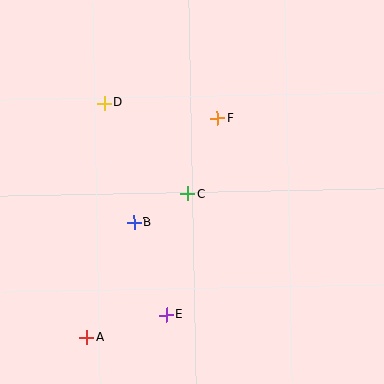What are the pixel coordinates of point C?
Point C is at (188, 194).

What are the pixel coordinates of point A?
Point A is at (87, 337).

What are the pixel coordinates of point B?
Point B is at (134, 223).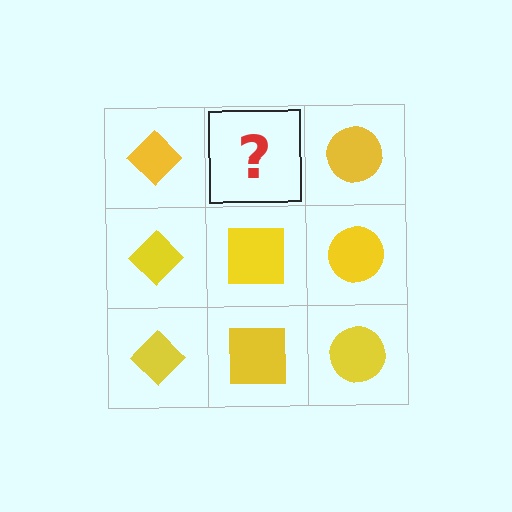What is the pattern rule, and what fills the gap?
The rule is that each column has a consistent shape. The gap should be filled with a yellow square.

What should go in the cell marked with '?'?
The missing cell should contain a yellow square.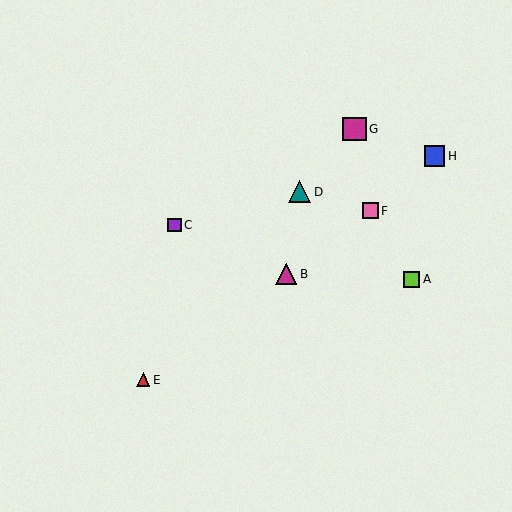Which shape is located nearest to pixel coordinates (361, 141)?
The magenta square (labeled G) at (354, 129) is nearest to that location.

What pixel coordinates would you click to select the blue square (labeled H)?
Click at (435, 156) to select the blue square H.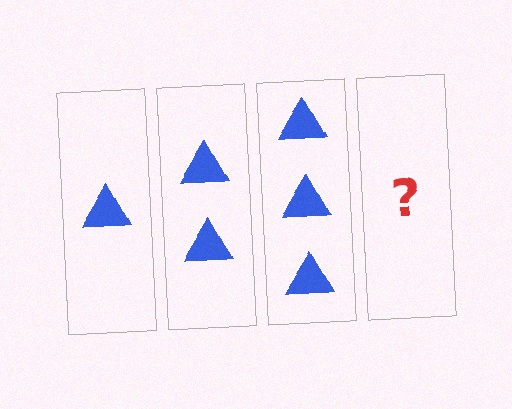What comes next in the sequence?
The next element should be 4 triangles.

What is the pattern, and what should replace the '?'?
The pattern is that each step adds one more triangle. The '?' should be 4 triangles.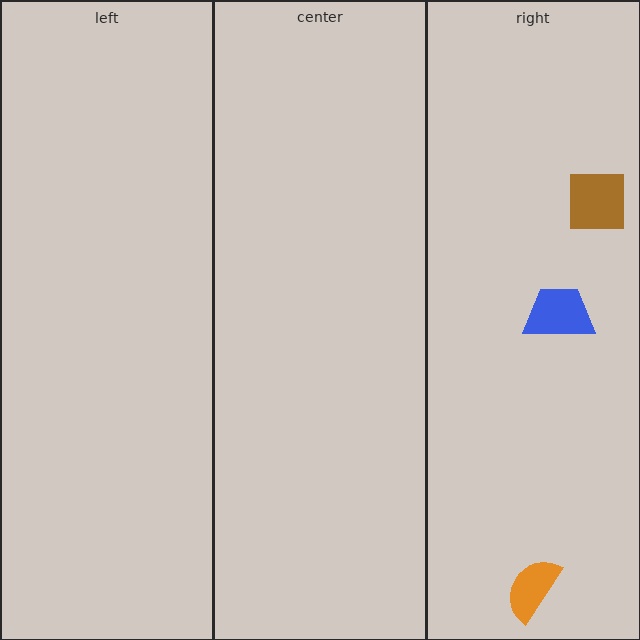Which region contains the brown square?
The right region.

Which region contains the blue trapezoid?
The right region.